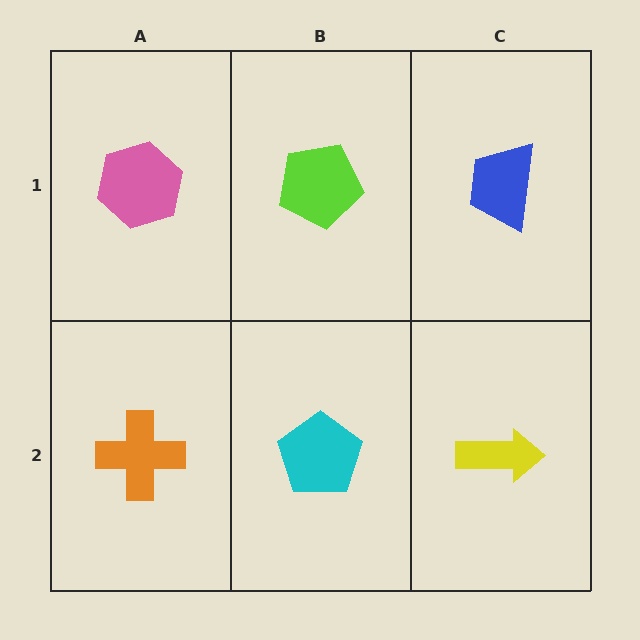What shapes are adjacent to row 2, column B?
A lime pentagon (row 1, column B), an orange cross (row 2, column A), a yellow arrow (row 2, column C).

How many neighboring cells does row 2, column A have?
2.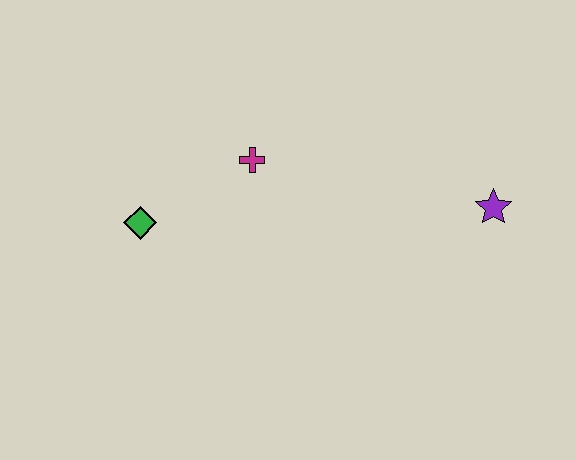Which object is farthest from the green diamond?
The purple star is farthest from the green diamond.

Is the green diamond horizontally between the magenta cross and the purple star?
No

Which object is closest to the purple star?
The magenta cross is closest to the purple star.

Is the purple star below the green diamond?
No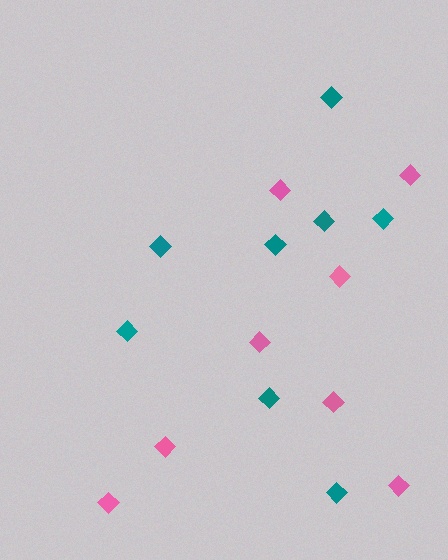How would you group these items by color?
There are 2 groups: one group of pink diamonds (8) and one group of teal diamonds (8).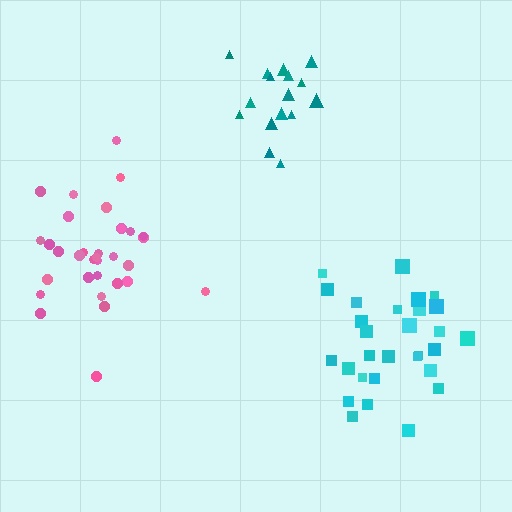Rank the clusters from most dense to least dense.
pink, teal, cyan.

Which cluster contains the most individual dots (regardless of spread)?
Pink (33).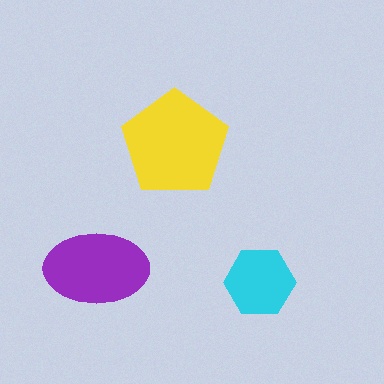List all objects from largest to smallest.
The yellow pentagon, the purple ellipse, the cyan hexagon.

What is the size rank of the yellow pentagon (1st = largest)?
1st.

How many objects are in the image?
There are 3 objects in the image.